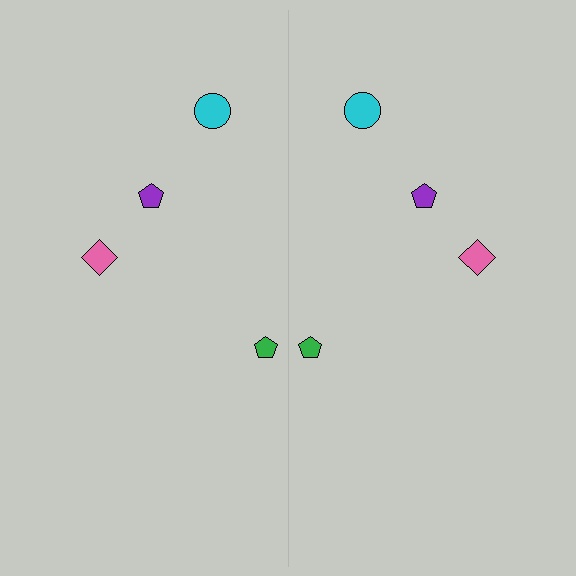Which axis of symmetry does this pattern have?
The pattern has a vertical axis of symmetry running through the center of the image.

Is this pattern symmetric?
Yes, this pattern has bilateral (reflection) symmetry.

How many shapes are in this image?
There are 8 shapes in this image.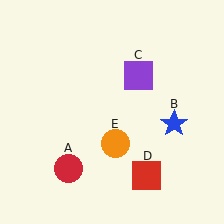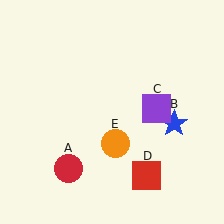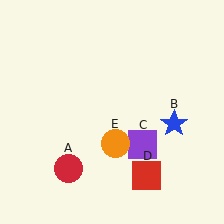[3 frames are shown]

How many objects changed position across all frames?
1 object changed position: purple square (object C).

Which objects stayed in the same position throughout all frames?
Red circle (object A) and blue star (object B) and red square (object D) and orange circle (object E) remained stationary.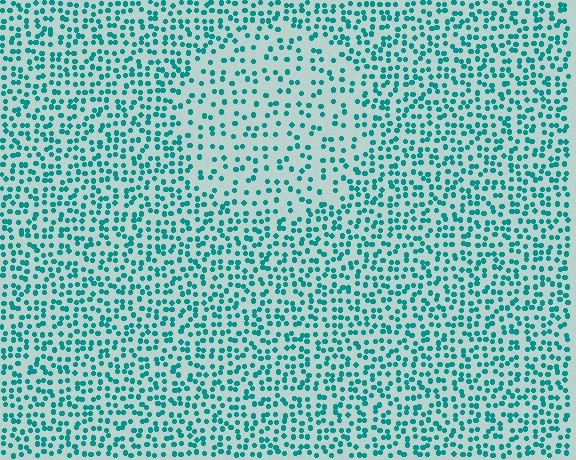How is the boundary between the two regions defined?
The boundary is defined by a change in element density (approximately 1.8x ratio). All elements are the same color, size, and shape.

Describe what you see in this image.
The image contains small teal elements arranged at two different densities. A circle-shaped region is visible where the elements are less densely packed than the surrounding area.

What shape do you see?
I see a circle.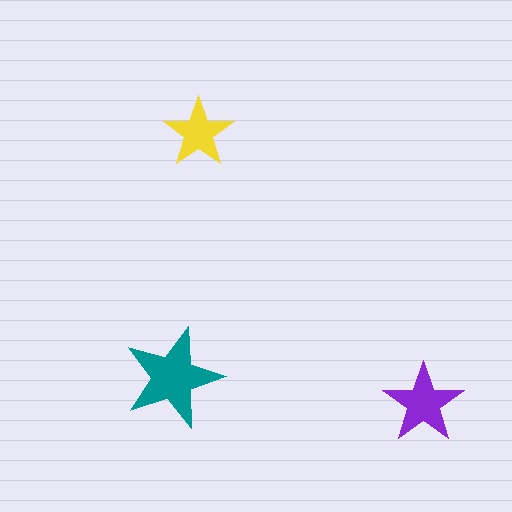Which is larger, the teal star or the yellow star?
The teal one.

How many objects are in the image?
There are 3 objects in the image.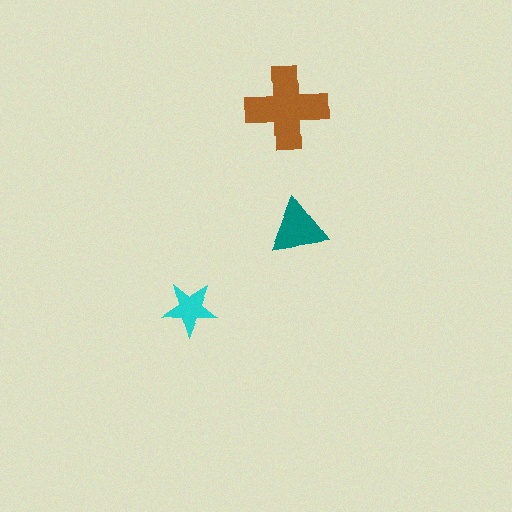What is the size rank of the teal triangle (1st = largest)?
2nd.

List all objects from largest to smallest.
The brown cross, the teal triangle, the cyan star.